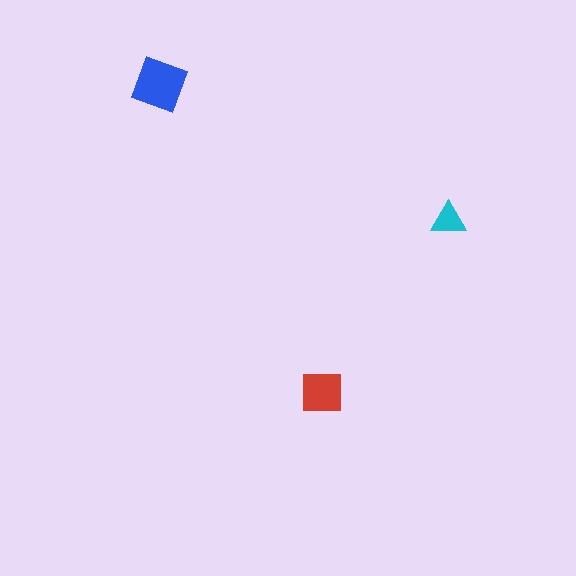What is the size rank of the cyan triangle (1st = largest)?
3rd.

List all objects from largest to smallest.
The blue diamond, the red square, the cyan triangle.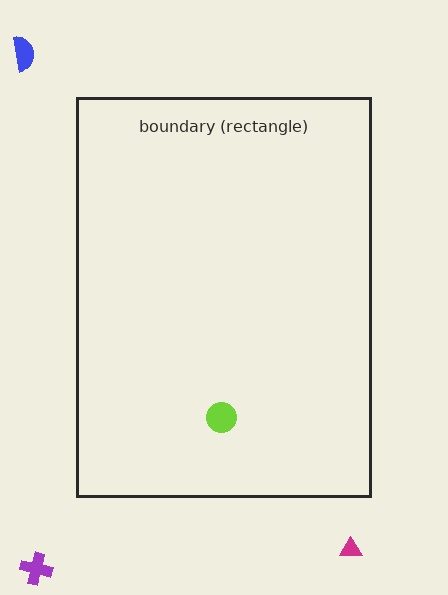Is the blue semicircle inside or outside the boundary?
Outside.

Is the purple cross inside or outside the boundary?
Outside.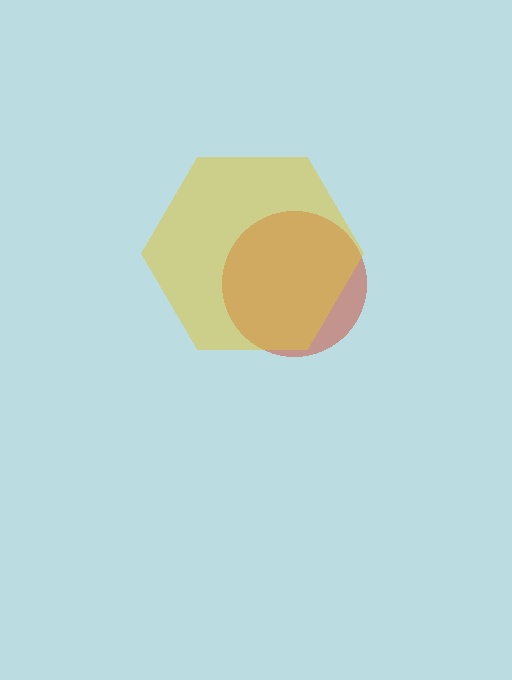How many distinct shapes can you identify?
There are 2 distinct shapes: a red circle, a yellow hexagon.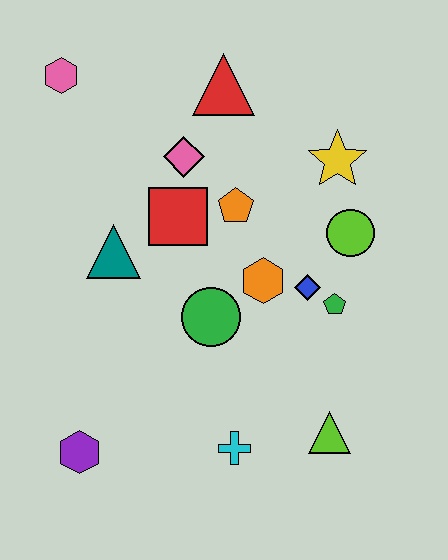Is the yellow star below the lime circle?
No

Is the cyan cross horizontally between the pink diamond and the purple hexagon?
No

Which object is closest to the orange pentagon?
The red square is closest to the orange pentagon.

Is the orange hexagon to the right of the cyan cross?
Yes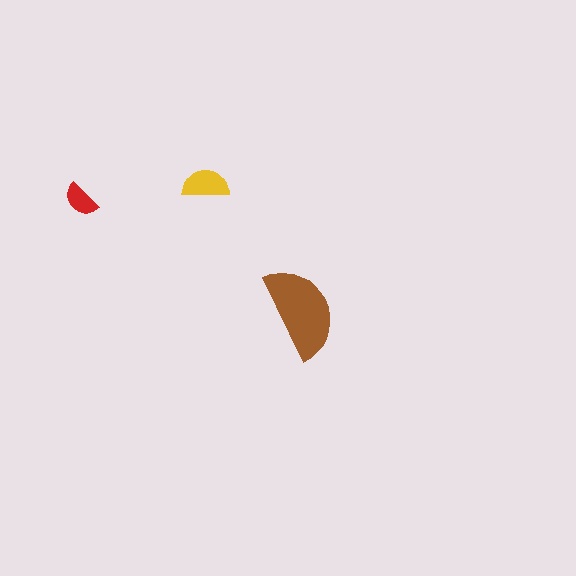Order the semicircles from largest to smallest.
the brown one, the yellow one, the red one.